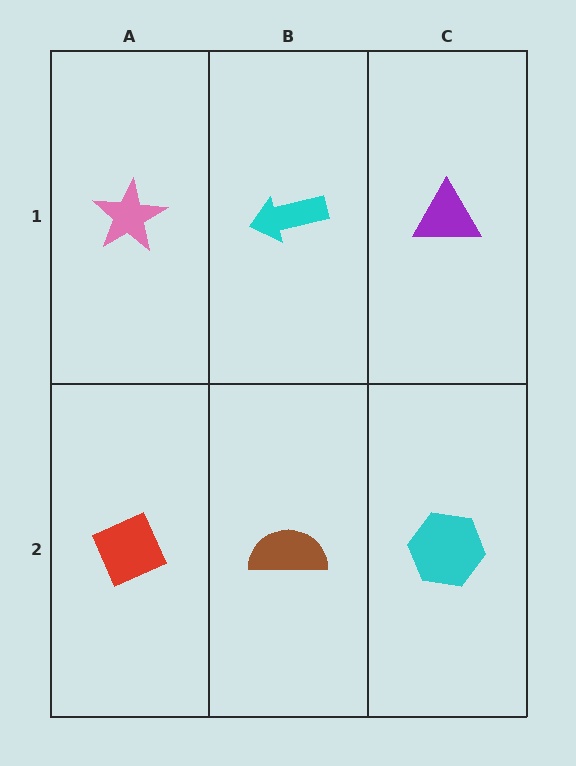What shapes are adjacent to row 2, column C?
A purple triangle (row 1, column C), a brown semicircle (row 2, column B).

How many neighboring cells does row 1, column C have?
2.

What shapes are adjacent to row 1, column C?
A cyan hexagon (row 2, column C), a cyan arrow (row 1, column B).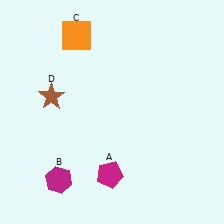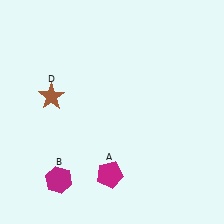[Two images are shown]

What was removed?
The orange square (C) was removed in Image 2.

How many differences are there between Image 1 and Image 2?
There is 1 difference between the two images.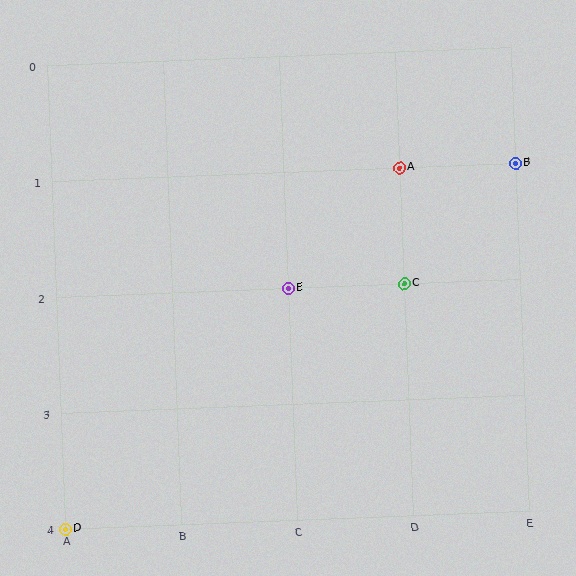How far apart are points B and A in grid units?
Points B and A are 1 column apart.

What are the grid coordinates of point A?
Point A is at grid coordinates (D, 1).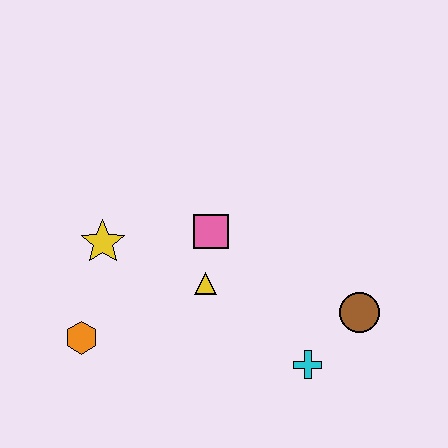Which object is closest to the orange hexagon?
The yellow star is closest to the orange hexagon.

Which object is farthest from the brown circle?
The orange hexagon is farthest from the brown circle.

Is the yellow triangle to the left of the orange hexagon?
No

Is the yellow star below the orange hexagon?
No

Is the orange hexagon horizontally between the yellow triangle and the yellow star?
No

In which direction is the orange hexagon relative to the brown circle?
The orange hexagon is to the left of the brown circle.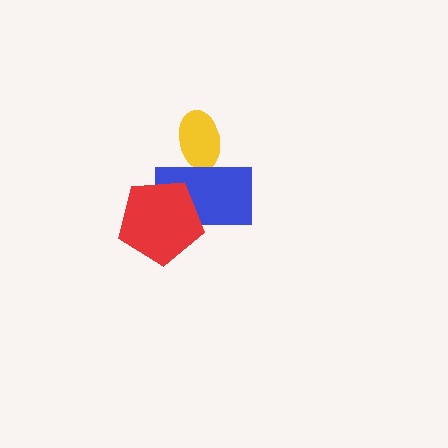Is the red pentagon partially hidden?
No, no other shape covers it.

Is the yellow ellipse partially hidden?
Yes, it is partially covered by another shape.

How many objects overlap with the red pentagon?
1 object overlaps with the red pentagon.